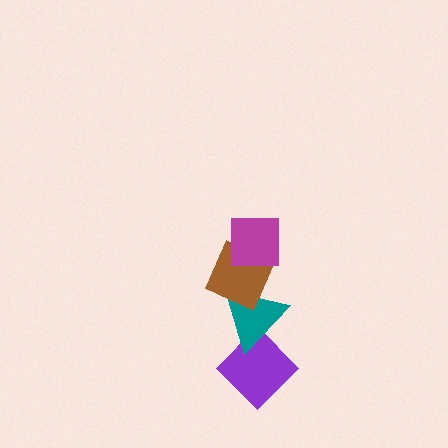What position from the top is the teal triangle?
The teal triangle is 3rd from the top.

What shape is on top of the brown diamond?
The magenta square is on top of the brown diamond.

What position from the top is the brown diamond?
The brown diamond is 2nd from the top.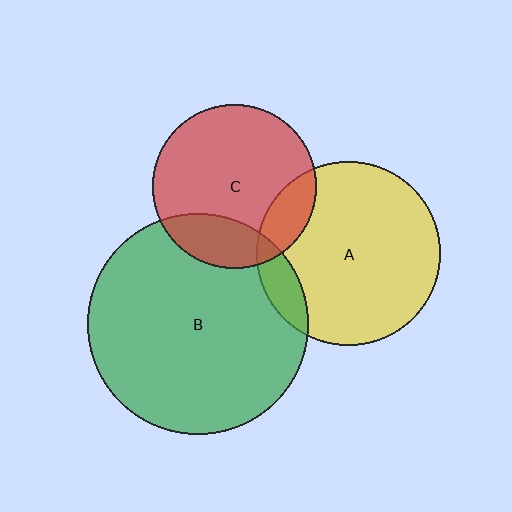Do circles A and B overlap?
Yes.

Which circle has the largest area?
Circle B (green).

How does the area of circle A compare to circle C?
Approximately 1.3 times.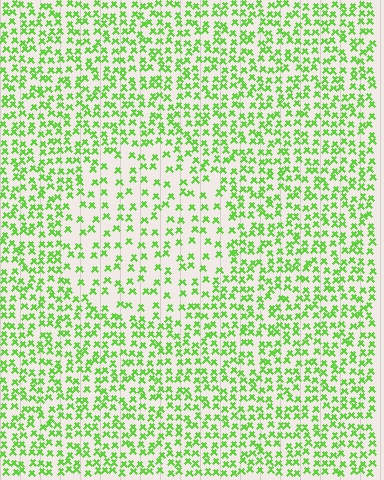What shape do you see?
I see a circle.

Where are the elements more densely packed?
The elements are more densely packed outside the circle boundary.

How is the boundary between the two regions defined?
The boundary is defined by a change in element density (approximately 1.9x ratio). All elements are the same color, size, and shape.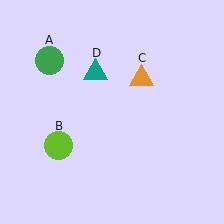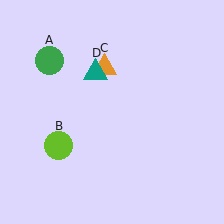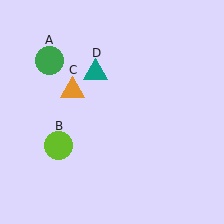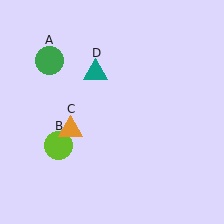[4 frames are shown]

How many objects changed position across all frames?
1 object changed position: orange triangle (object C).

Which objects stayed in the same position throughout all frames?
Green circle (object A) and lime circle (object B) and teal triangle (object D) remained stationary.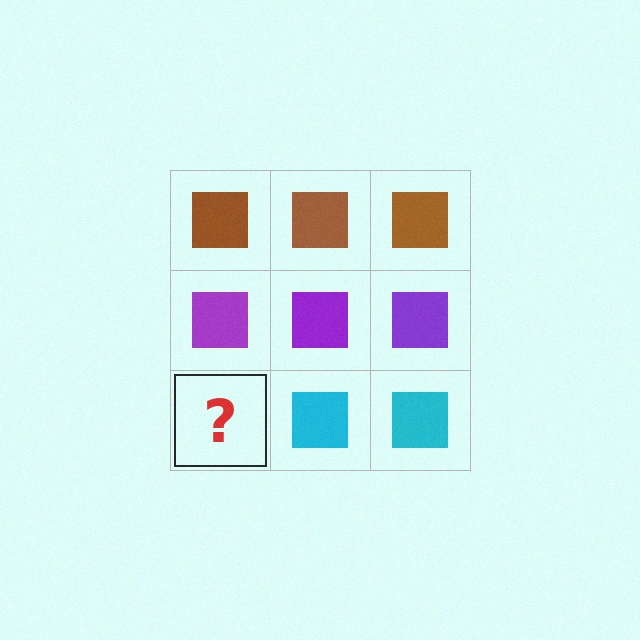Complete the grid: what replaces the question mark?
The question mark should be replaced with a cyan square.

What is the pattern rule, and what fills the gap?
The rule is that each row has a consistent color. The gap should be filled with a cyan square.